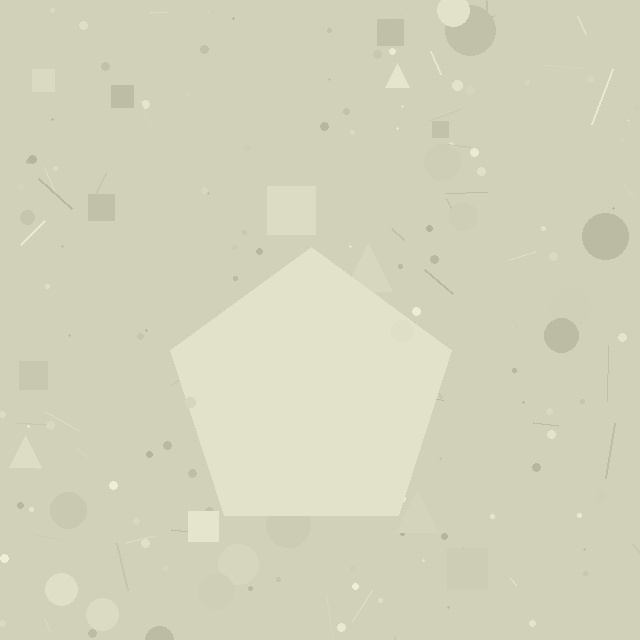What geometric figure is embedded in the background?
A pentagon is embedded in the background.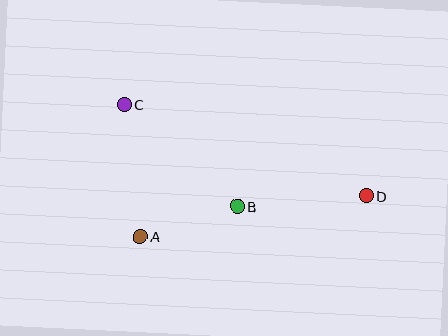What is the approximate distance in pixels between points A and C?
The distance between A and C is approximately 133 pixels.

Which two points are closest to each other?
Points A and B are closest to each other.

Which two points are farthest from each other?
Points C and D are farthest from each other.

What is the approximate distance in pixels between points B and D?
The distance between B and D is approximately 130 pixels.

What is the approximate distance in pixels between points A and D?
The distance between A and D is approximately 229 pixels.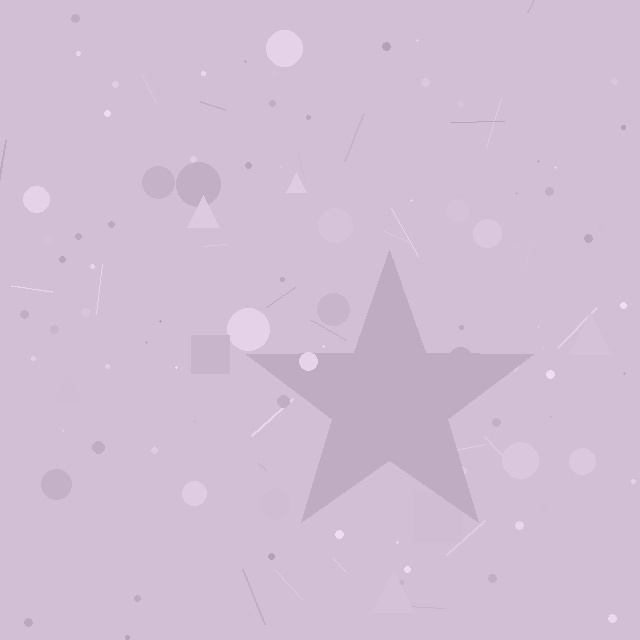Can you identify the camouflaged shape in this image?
The camouflaged shape is a star.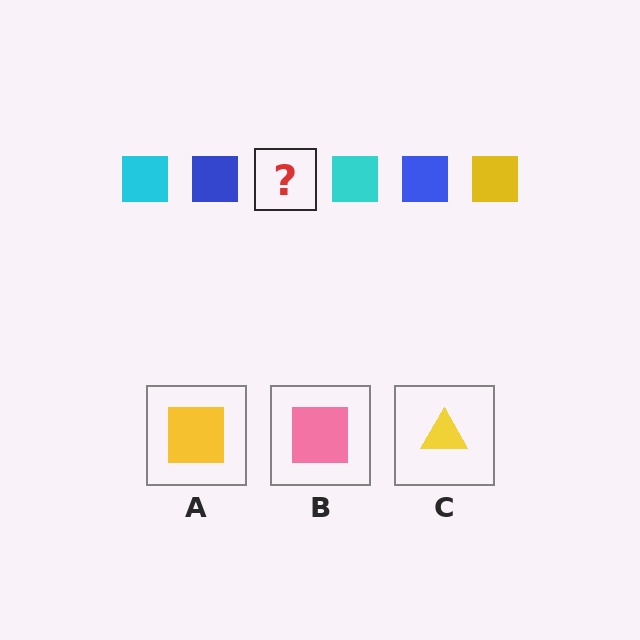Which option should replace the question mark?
Option A.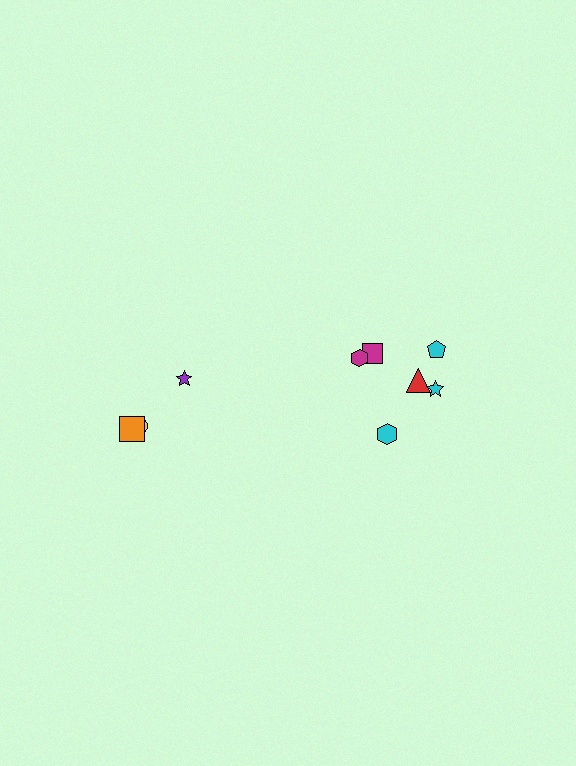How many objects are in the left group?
There are 3 objects.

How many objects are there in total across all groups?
There are 9 objects.